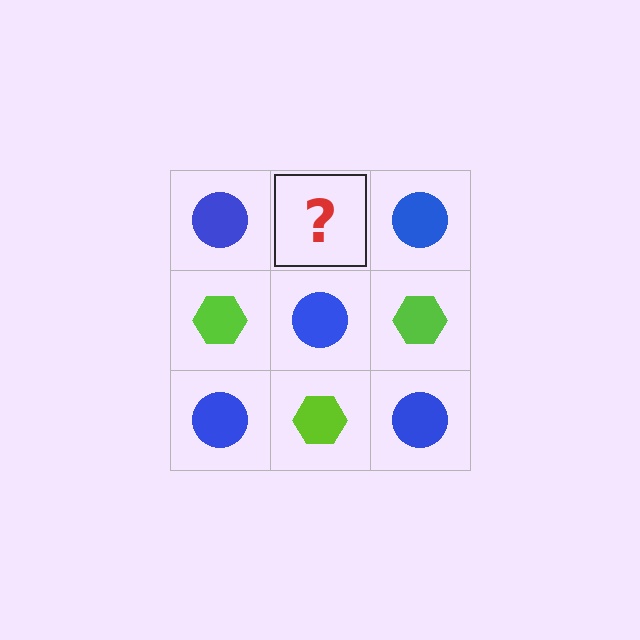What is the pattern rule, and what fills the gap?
The rule is that it alternates blue circle and lime hexagon in a checkerboard pattern. The gap should be filled with a lime hexagon.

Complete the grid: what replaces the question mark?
The question mark should be replaced with a lime hexagon.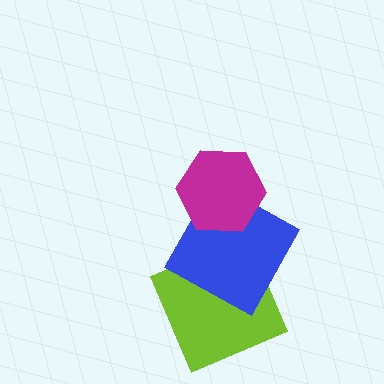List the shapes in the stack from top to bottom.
From top to bottom: the magenta hexagon, the blue square, the lime square.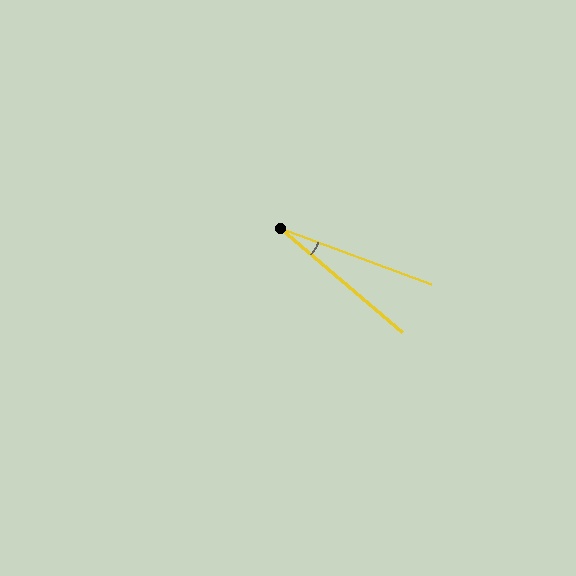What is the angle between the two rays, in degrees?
Approximately 20 degrees.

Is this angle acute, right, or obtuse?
It is acute.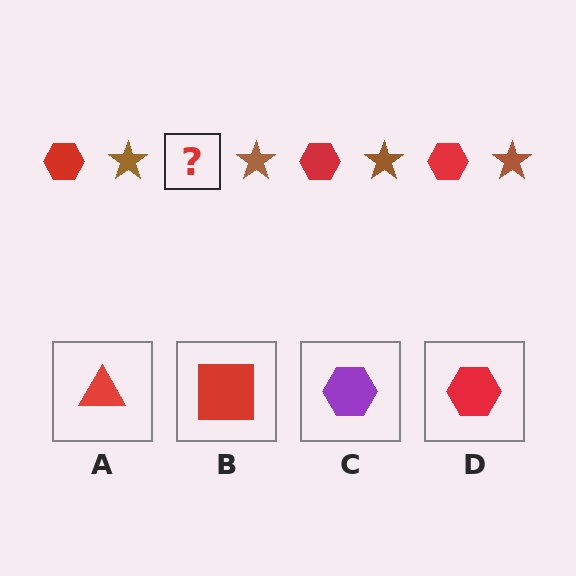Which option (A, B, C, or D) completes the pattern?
D.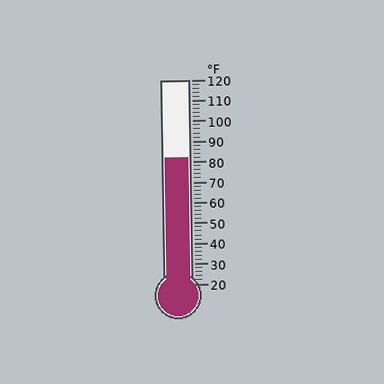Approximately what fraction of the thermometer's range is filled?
The thermometer is filled to approximately 60% of its range.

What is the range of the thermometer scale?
The thermometer scale ranges from 20°F to 120°F.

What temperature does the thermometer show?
The thermometer shows approximately 82°F.